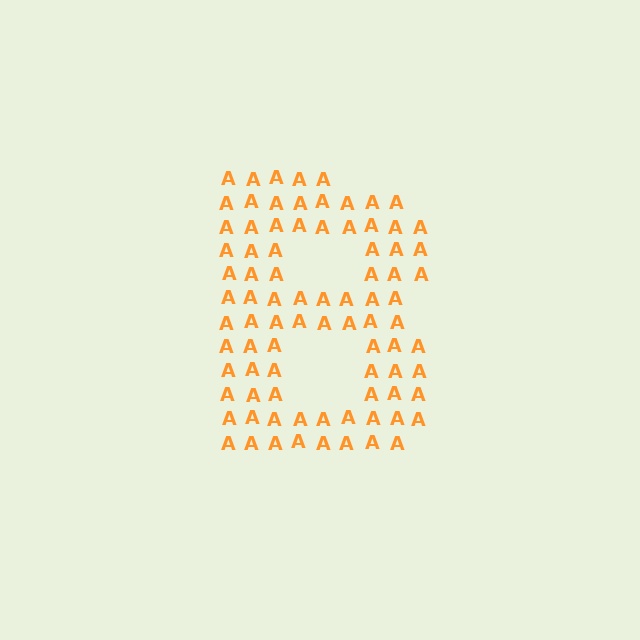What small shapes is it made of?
It is made of small letter A's.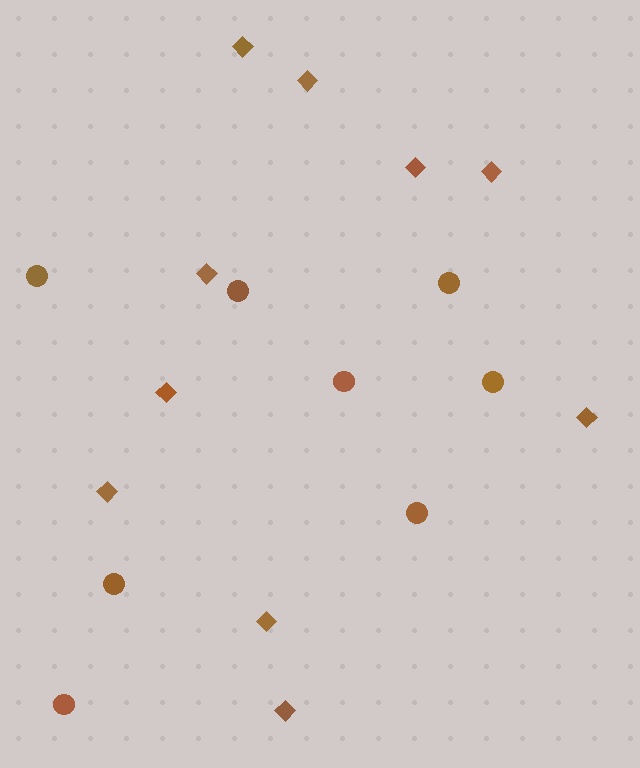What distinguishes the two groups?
There are 2 groups: one group of diamonds (10) and one group of circles (8).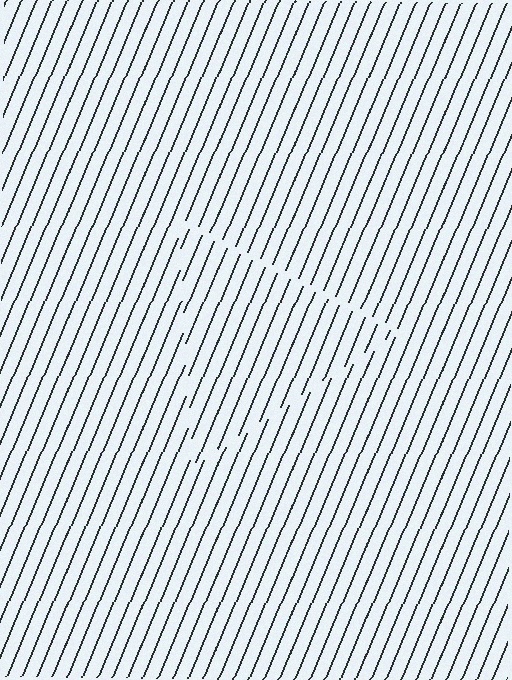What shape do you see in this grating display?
An illusory triangle. The interior of the shape contains the same grating, shifted by half a period — the contour is defined by the phase discontinuity where line-ends from the inner and outer gratings abut.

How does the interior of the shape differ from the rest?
The interior of the shape contains the same grating, shifted by half a period — the contour is defined by the phase discontinuity where line-ends from the inner and outer gratings abut.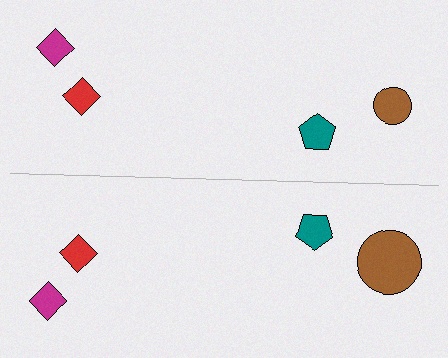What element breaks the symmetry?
The brown circle on the bottom side has a different size than its mirror counterpart.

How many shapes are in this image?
There are 8 shapes in this image.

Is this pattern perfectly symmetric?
No, the pattern is not perfectly symmetric. The brown circle on the bottom side has a different size than its mirror counterpart.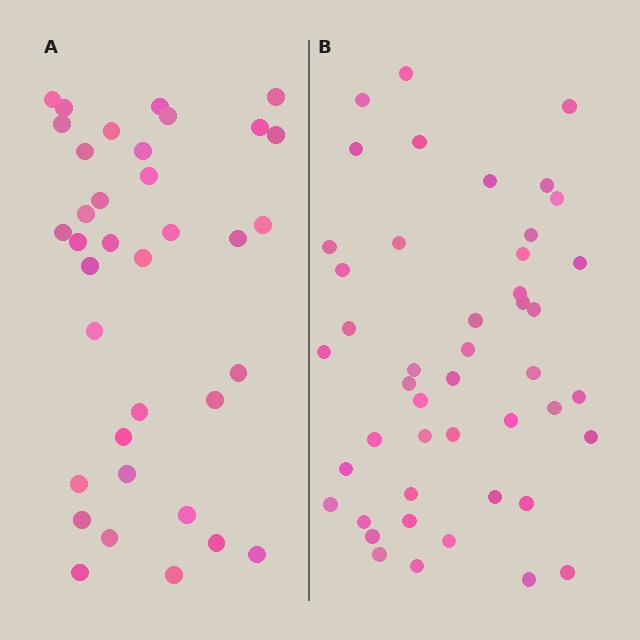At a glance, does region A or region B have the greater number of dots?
Region B (the right region) has more dots.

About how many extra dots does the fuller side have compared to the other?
Region B has roughly 10 or so more dots than region A.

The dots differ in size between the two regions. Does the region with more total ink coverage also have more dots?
No. Region A has more total ink coverage because its dots are larger, but region B actually contains more individual dots. Total area can be misleading — the number of items is what matters here.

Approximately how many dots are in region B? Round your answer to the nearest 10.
About 50 dots. (The exact count is 46, which rounds to 50.)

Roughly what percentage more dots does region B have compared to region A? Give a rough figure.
About 30% more.